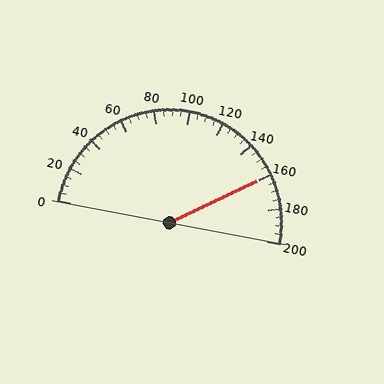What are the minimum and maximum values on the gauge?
The gauge ranges from 0 to 200.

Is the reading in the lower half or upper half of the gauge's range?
The reading is in the upper half of the range (0 to 200).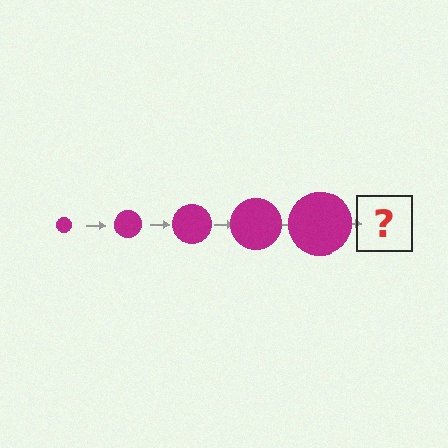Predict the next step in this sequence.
The next step is a magenta circle, larger than the previous one.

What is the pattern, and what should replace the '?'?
The pattern is that the circle gets progressively larger each step. The '?' should be a magenta circle, larger than the previous one.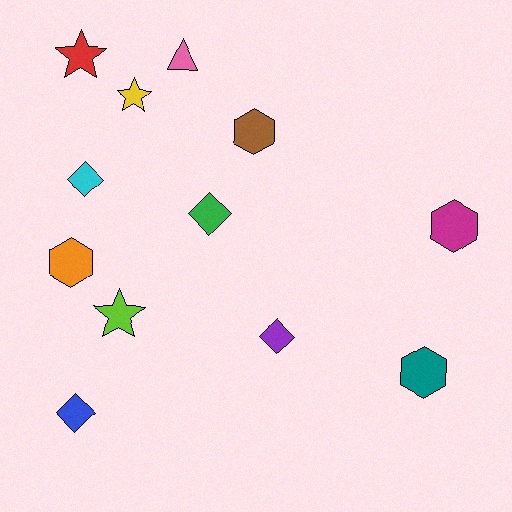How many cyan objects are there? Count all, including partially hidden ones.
There is 1 cyan object.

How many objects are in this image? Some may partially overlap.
There are 12 objects.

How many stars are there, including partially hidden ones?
There are 3 stars.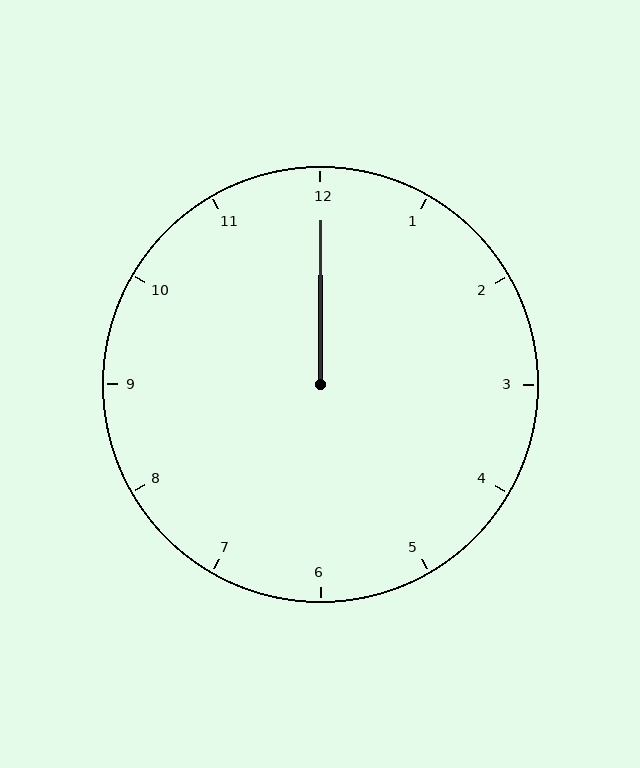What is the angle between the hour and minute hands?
Approximately 0 degrees.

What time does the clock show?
12:00.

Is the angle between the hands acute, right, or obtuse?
It is acute.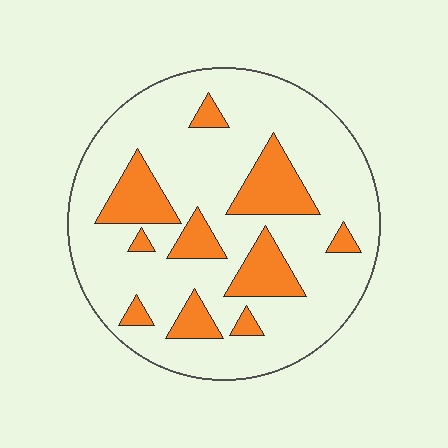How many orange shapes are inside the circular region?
10.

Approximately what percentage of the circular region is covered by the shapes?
Approximately 20%.